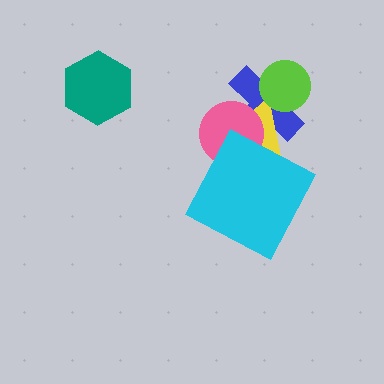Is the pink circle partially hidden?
Yes, it is partially covered by another shape.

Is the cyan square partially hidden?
No, no other shape covers it.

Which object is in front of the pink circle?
The cyan square is in front of the pink circle.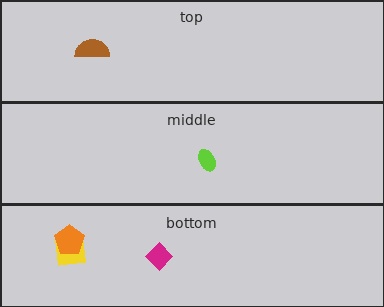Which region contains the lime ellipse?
The middle region.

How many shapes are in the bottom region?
3.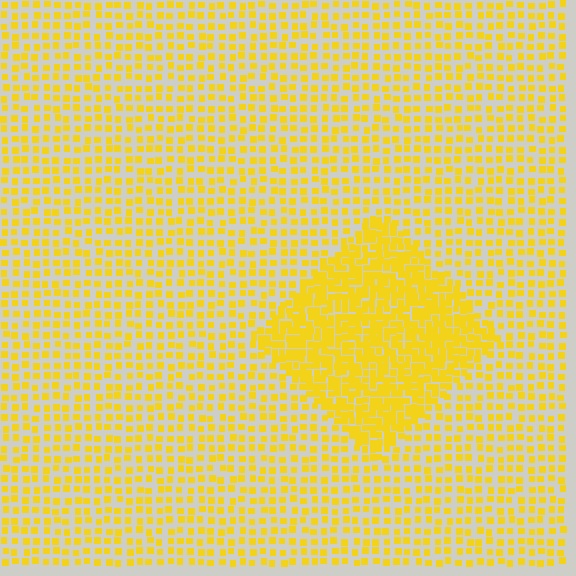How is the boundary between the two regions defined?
The boundary is defined by a change in element density (approximately 2.2x ratio). All elements are the same color, size, and shape.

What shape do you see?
I see a diamond.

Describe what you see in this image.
The image contains small yellow elements arranged at two different densities. A diamond-shaped region is visible where the elements are more densely packed than the surrounding area.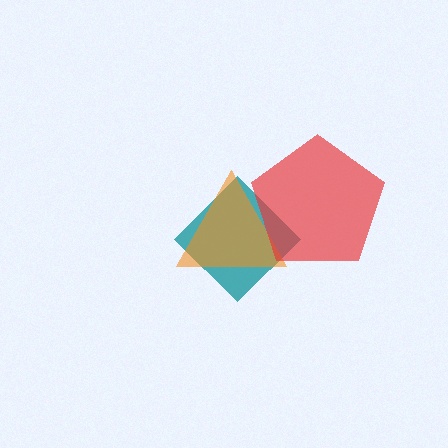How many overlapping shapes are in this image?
There are 3 overlapping shapes in the image.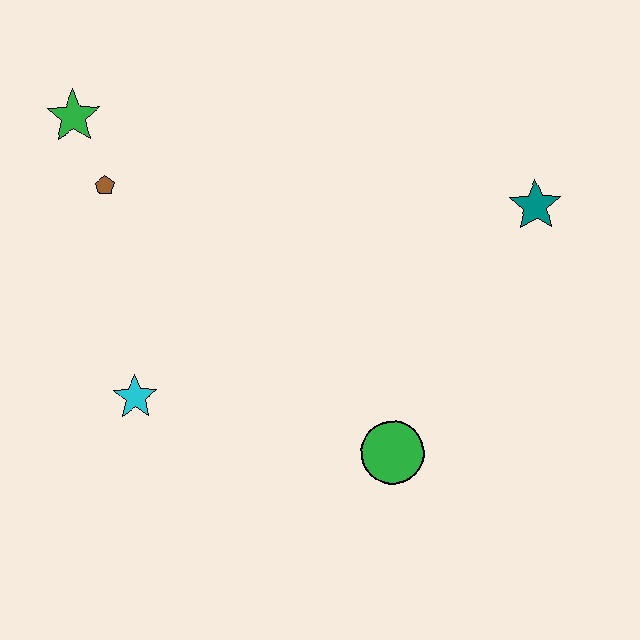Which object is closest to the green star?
The brown pentagon is closest to the green star.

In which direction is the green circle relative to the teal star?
The green circle is below the teal star.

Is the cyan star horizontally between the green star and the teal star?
Yes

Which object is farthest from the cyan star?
The teal star is farthest from the cyan star.